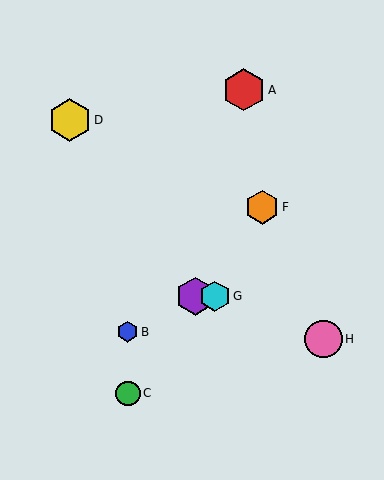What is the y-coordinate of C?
Object C is at y≈393.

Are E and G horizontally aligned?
Yes, both are at y≈296.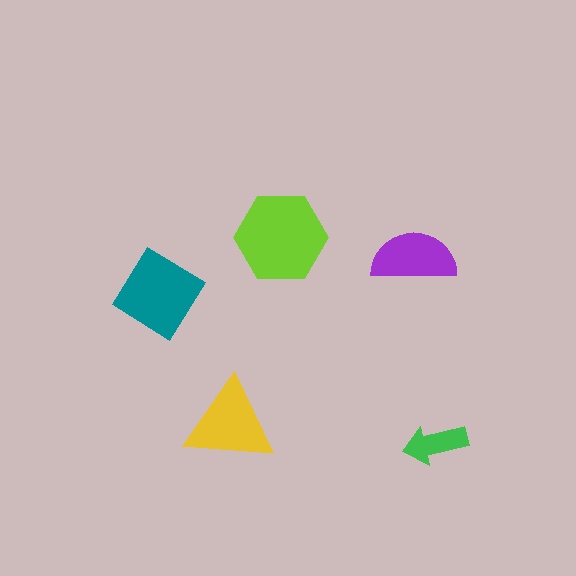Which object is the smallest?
The green arrow.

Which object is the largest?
The lime hexagon.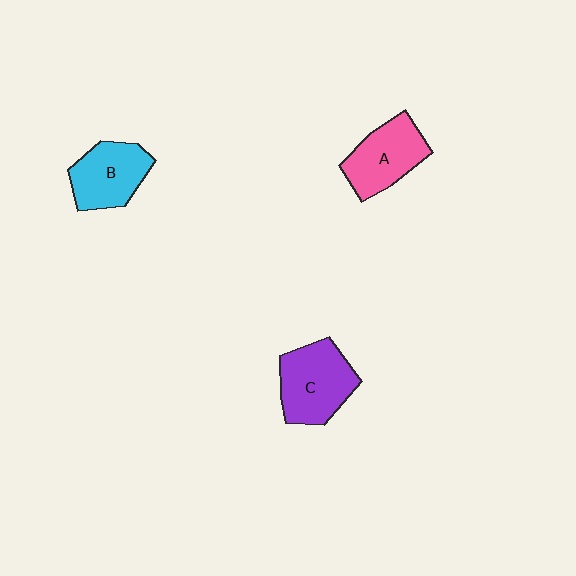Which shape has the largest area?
Shape C (purple).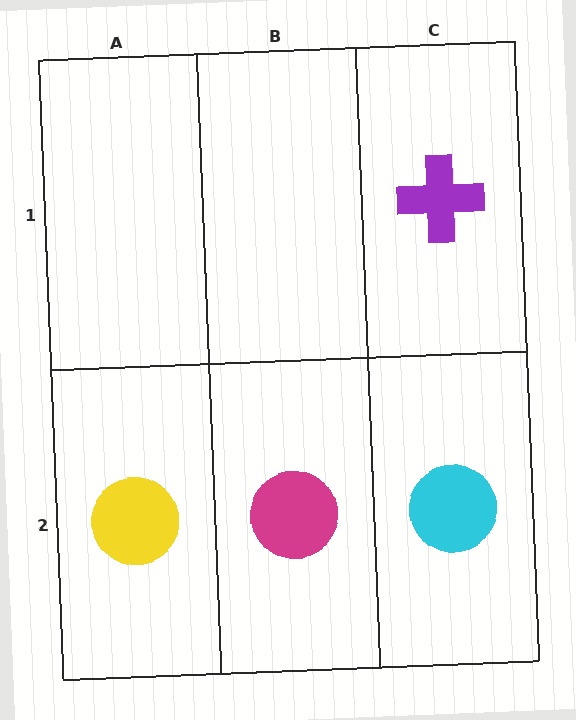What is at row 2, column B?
A magenta circle.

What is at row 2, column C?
A cyan circle.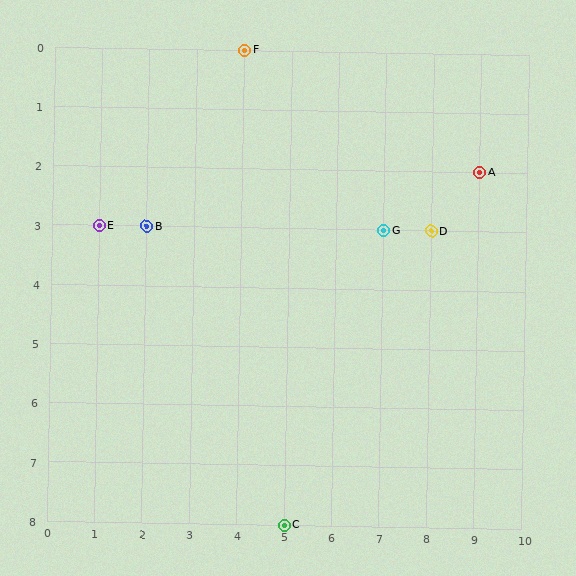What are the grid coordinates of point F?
Point F is at grid coordinates (4, 0).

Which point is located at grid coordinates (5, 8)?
Point C is at (5, 8).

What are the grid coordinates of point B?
Point B is at grid coordinates (2, 3).